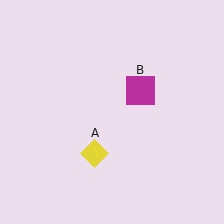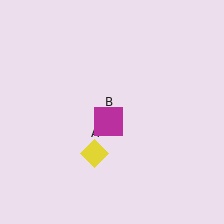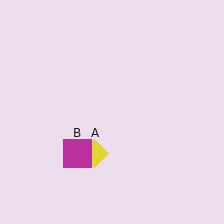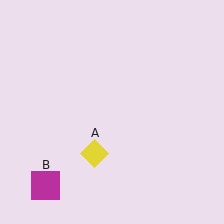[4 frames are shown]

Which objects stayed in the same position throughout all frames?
Yellow diamond (object A) remained stationary.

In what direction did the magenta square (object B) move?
The magenta square (object B) moved down and to the left.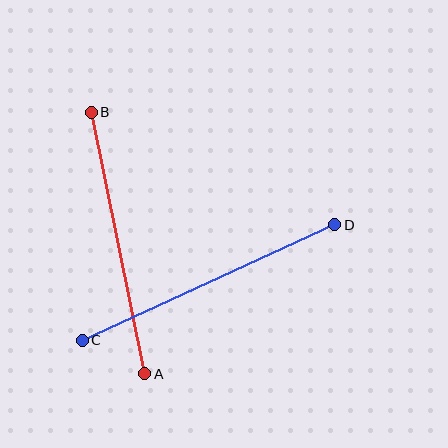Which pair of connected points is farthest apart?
Points C and D are farthest apart.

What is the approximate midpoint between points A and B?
The midpoint is at approximately (118, 243) pixels.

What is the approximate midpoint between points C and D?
The midpoint is at approximately (209, 283) pixels.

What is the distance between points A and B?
The distance is approximately 267 pixels.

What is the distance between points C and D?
The distance is approximately 278 pixels.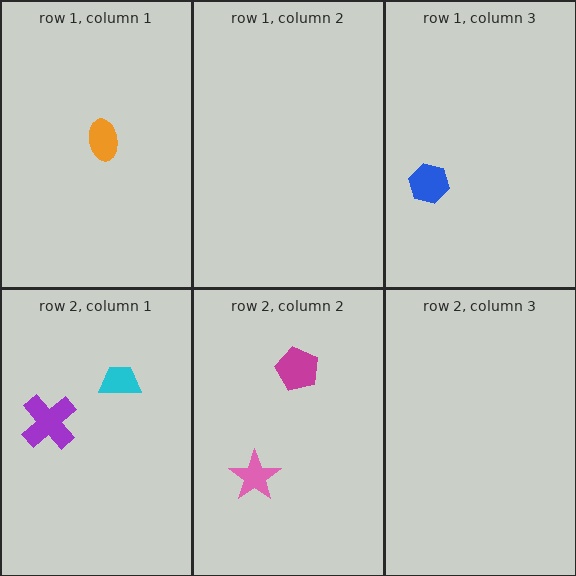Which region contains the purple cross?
The row 2, column 1 region.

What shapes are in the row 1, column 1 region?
The orange ellipse.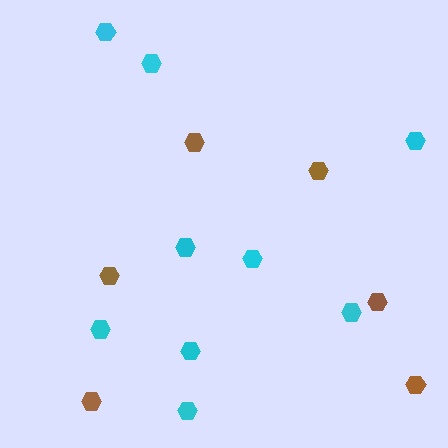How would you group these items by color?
There are 2 groups: one group of cyan hexagons (9) and one group of brown hexagons (6).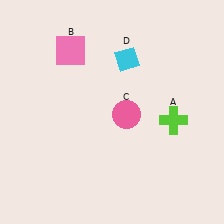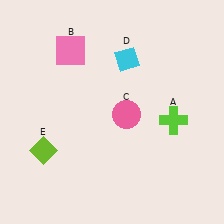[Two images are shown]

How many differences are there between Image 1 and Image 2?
There is 1 difference between the two images.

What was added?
A lime diamond (E) was added in Image 2.